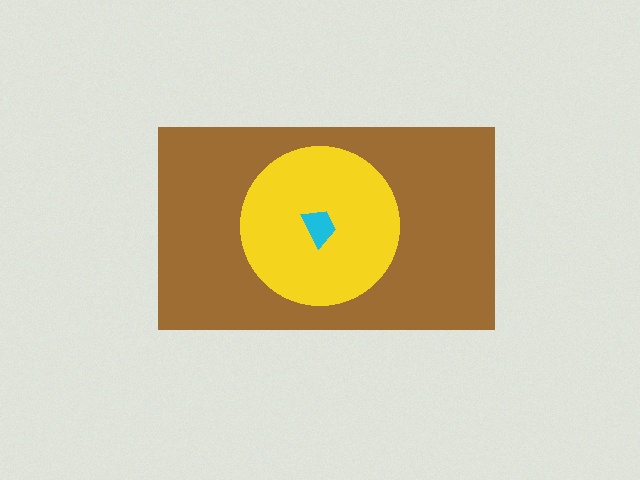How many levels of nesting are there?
3.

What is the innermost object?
The cyan trapezoid.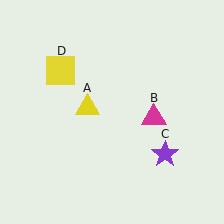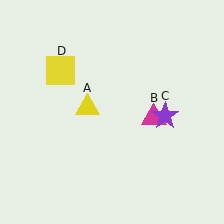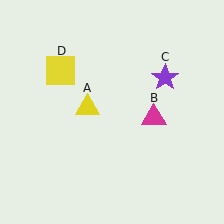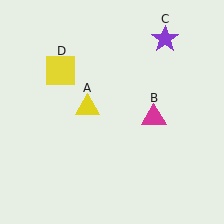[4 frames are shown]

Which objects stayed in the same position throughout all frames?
Yellow triangle (object A) and magenta triangle (object B) and yellow square (object D) remained stationary.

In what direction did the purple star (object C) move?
The purple star (object C) moved up.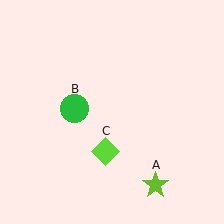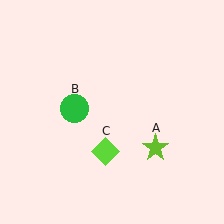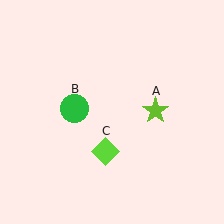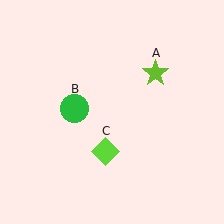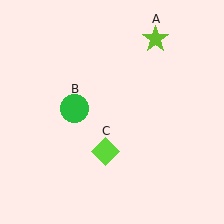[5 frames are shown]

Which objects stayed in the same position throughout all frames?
Green circle (object B) and lime diamond (object C) remained stationary.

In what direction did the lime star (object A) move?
The lime star (object A) moved up.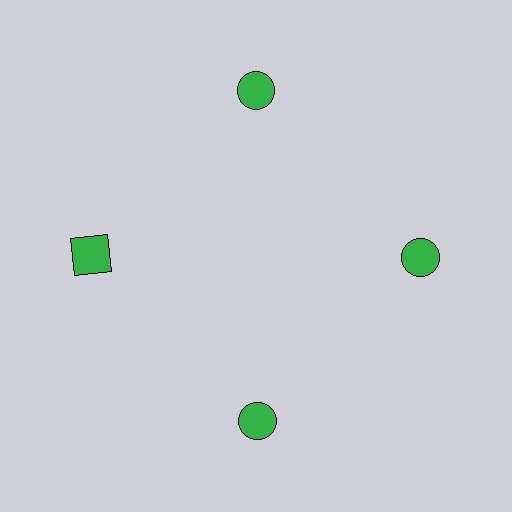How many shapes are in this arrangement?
There are 4 shapes arranged in a ring pattern.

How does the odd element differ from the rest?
It has a different shape: square instead of circle.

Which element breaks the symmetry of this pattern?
The green square at roughly the 9 o'clock position breaks the symmetry. All other shapes are green circles.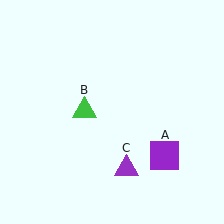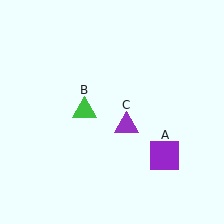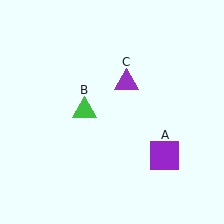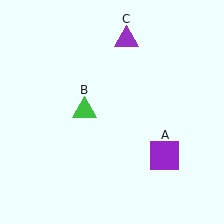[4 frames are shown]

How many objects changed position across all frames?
1 object changed position: purple triangle (object C).